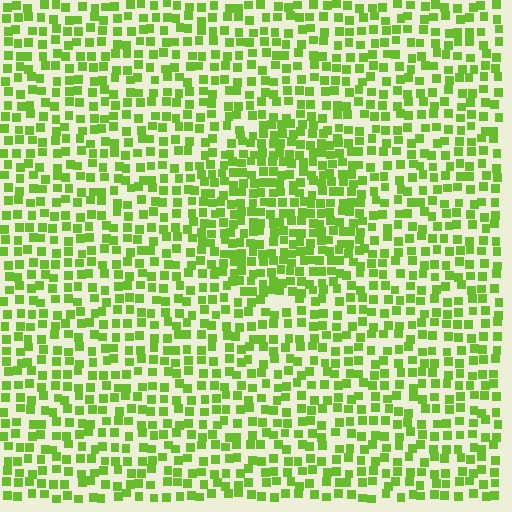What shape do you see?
I see a circle.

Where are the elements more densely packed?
The elements are more densely packed inside the circle boundary.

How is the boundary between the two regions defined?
The boundary is defined by a change in element density (approximately 1.5x ratio). All elements are the same color, size, and shape.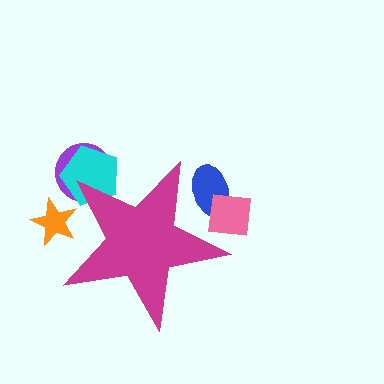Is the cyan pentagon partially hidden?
Yes, the cyan pentagon is partially hidden behind the magenta star.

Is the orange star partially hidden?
Yes, the orange star is partially hidden behind the magenta star.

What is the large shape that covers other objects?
A magenta star.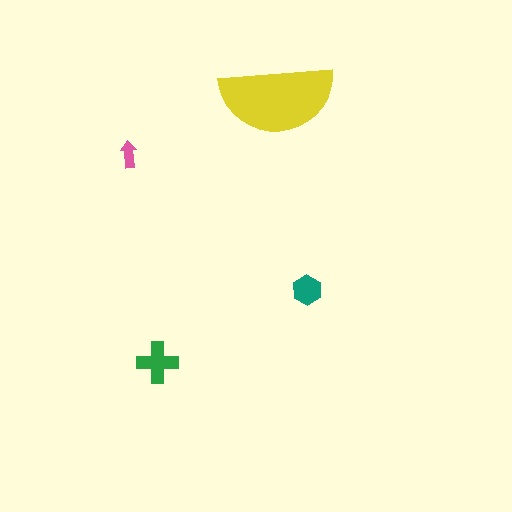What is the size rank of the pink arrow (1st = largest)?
4th.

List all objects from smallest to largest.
The pink arrow, the teal hexagon, the green cross, the yellow semicircle.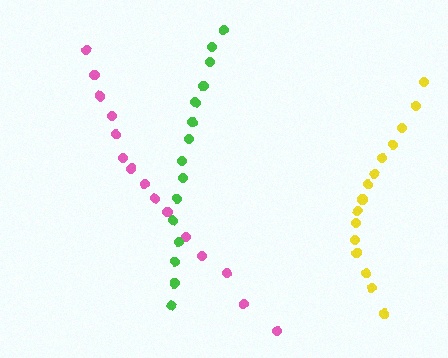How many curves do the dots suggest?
There are 3 distinct paths.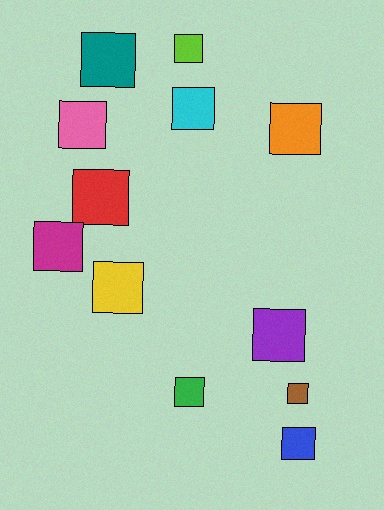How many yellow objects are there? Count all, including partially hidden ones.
There is 1 yellow object.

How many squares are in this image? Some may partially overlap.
There are 12 squares.